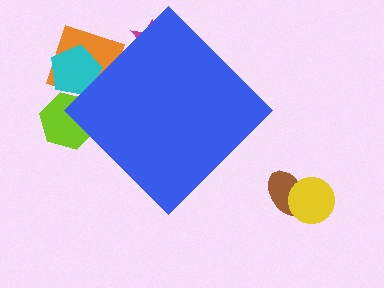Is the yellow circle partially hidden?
No, the yellow circle is fully visible.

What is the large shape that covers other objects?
A blue diamond.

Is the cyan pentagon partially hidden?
Yes, the cyan pentagon is partially hidden behind the blue diamond.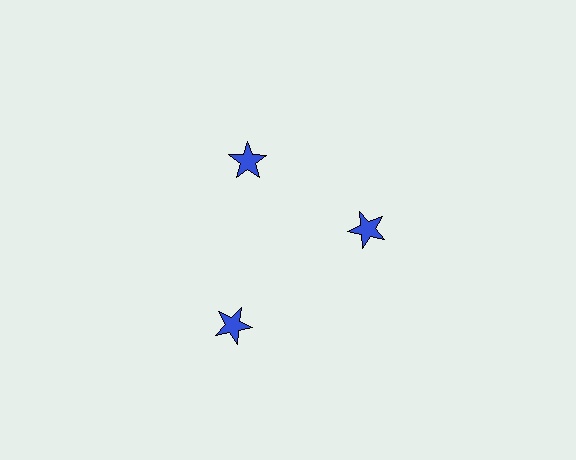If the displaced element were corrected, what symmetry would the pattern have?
It would have 3-fold rotational symmetry — the pattern would map onto itself every 120 degrees.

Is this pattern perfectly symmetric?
No. The 3 blue stars are arranged in a ring, but one element near the 7 o'clock position is pushed outward from the center, breaking the 3-fold rotational symmetry.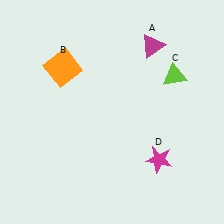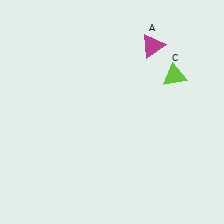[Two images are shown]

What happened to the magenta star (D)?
The magenta star (D) was removed in Image 2. It was in the bottom-right area of Image 1.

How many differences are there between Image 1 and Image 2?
There are 2 differences between the two images.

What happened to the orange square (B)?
The orange square (B) was removed in Image 2. It was in the top-left area of Image 1.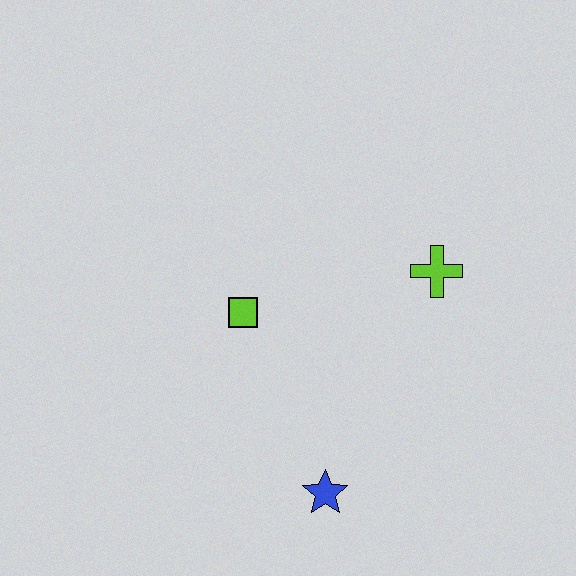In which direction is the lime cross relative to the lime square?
The lime cross is to the right of the lime square.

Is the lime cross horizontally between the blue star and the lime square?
No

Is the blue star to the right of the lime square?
Yes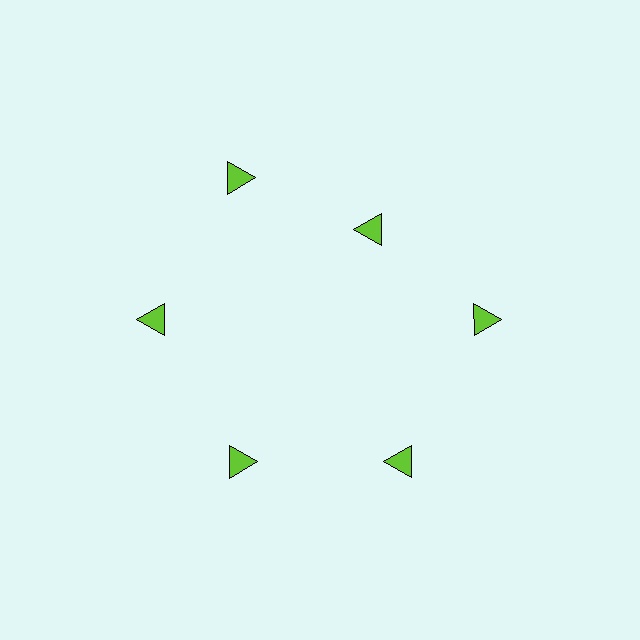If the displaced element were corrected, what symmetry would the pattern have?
It would have 6-fold rotational symmetry — the pattern would map onto itself every 60 degrees.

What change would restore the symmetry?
The symmetry would be restored by moving it outward, back onto the ring so that all 6 triangles sit at equal angles and equal distance from the center.